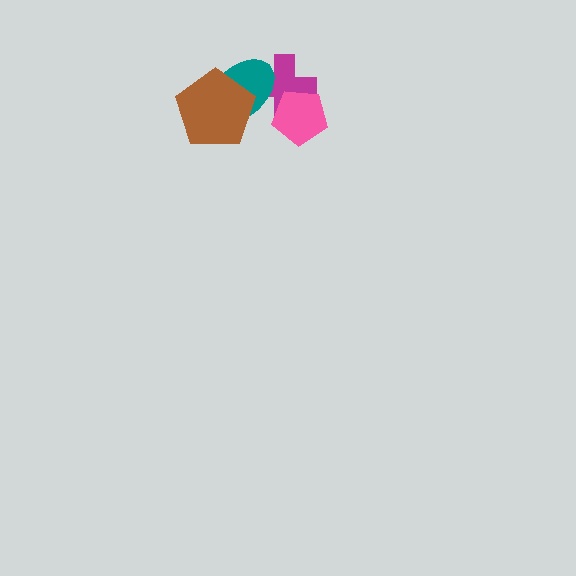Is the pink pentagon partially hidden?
No, no other shape covers it.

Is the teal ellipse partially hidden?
Yes, it is partially covered by another shape.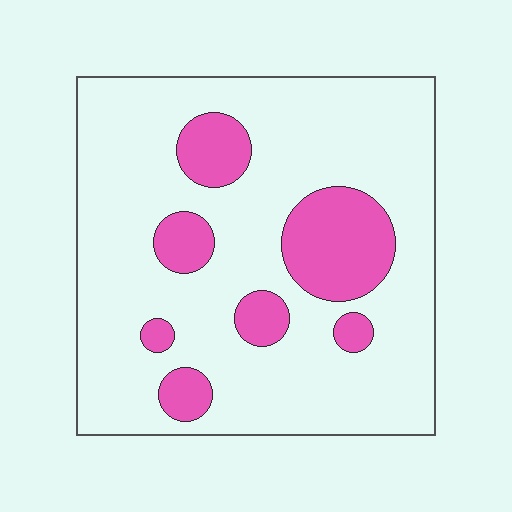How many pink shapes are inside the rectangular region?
7.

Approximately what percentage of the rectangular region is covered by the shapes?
Approximately 20%.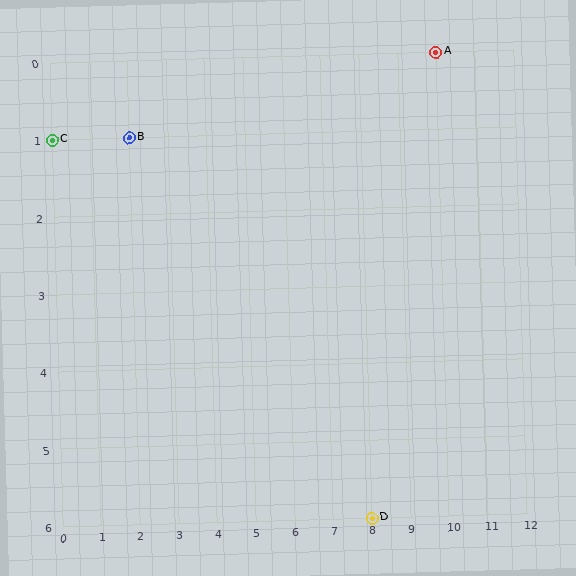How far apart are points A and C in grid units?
Points A and C are 10 columns and 1 row apart (about 10.0 grid units diagonally).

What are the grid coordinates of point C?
Point C is at grid coordinates (0, 1).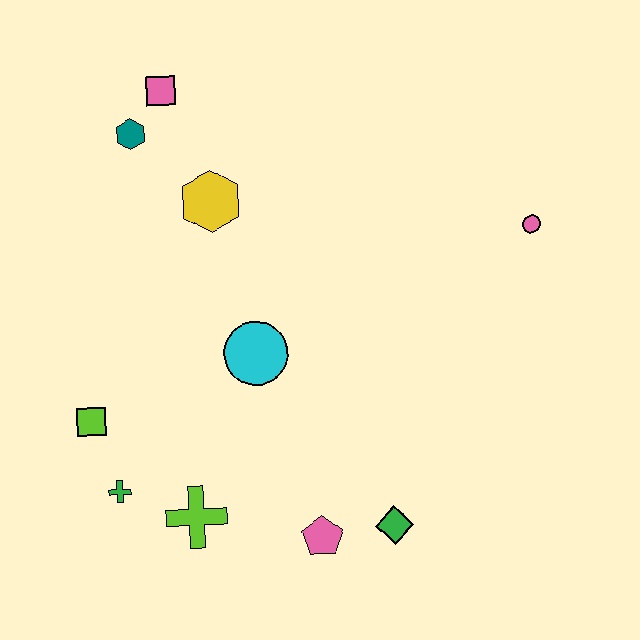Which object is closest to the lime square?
The green cross is closest to the lime square.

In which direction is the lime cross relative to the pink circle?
The lime cross is to the left of the pink circle.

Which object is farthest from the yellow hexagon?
The green diamond is farthest from the yellow hexagon.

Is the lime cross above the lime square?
No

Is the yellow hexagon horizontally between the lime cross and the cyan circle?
Yes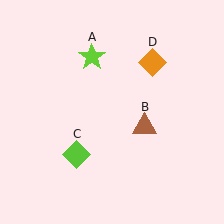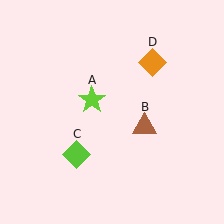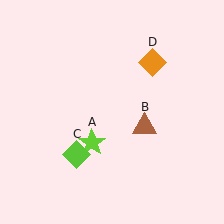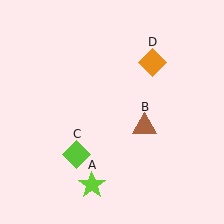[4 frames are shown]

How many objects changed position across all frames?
1 object changed position: lime star (object A).